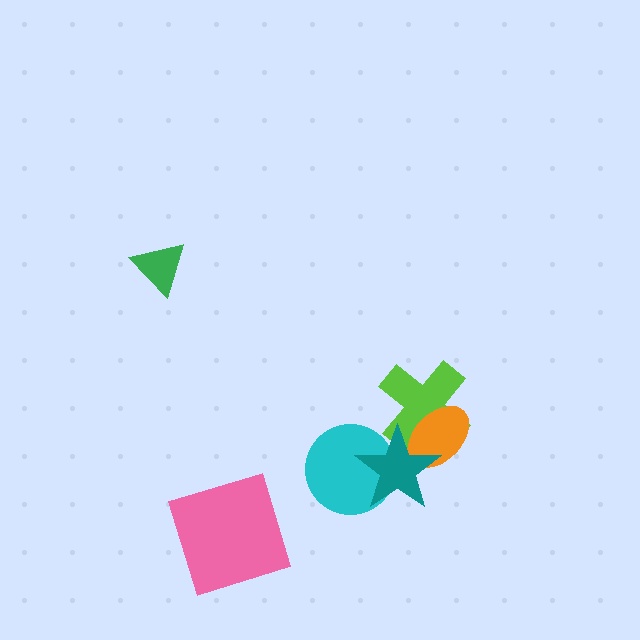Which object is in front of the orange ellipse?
The teal star is in front of the orange ellipse.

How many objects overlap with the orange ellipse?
2 objects overlap with the orange ellipse.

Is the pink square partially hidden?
No, no other shape covers it.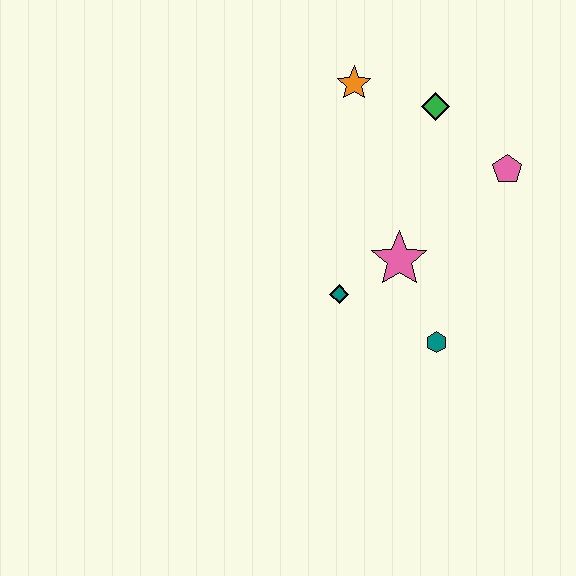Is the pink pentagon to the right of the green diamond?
Yes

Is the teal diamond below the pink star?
Yes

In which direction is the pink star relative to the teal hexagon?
The pink star is above the teal hexagon.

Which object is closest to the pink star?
The teal diamond is closest to the pink star.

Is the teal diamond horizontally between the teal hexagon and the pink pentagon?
No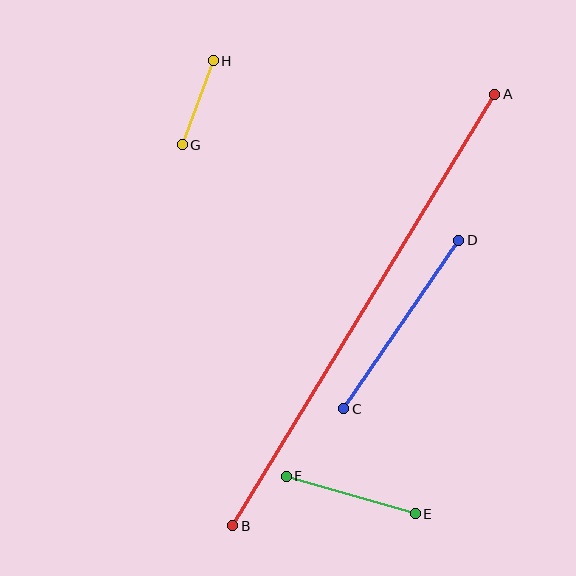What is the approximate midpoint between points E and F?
The midpoint is at approximately (351, 495) pixels.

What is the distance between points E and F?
The distance is approximately 134 pixels.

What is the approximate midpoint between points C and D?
The midpoint is at approximately (401, 324) pixels.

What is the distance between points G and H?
The distance is approximately 89 pixels.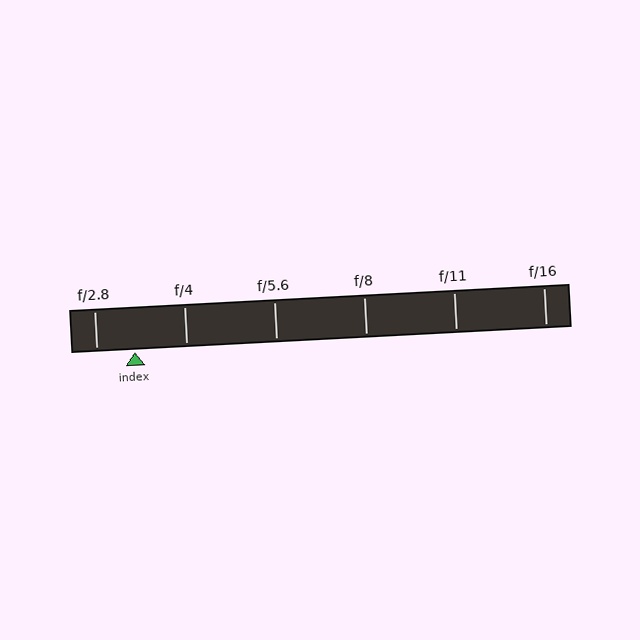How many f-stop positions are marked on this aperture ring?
There are 6 f-stop positions marked.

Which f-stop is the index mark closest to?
The index mark is closest to f/2.8.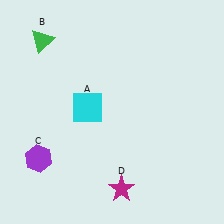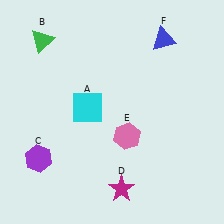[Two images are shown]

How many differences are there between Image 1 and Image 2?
There are 2 differences between the two images.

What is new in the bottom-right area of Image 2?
A pink hexagon (E) was added in the bottom-right area of Image 2.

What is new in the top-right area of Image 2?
A blue triangle (F) was added in the top-right area of Image 2.